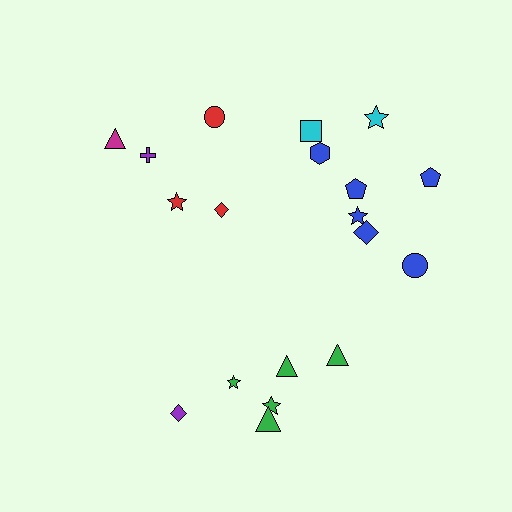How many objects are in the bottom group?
There are 6 objects.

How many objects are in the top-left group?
There are 5 objects.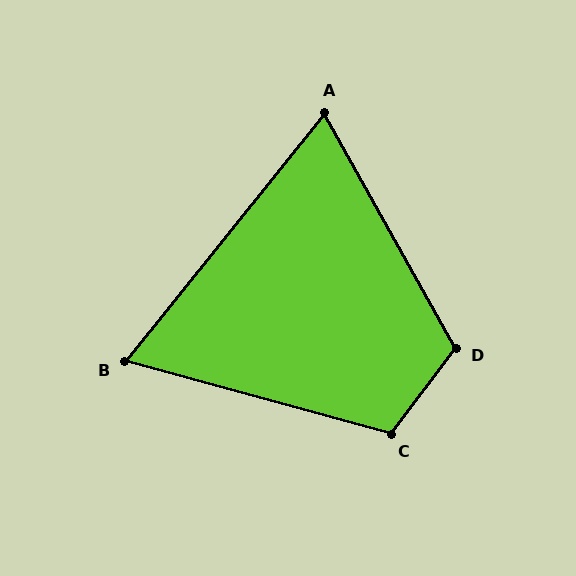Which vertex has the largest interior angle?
D, at approximately 114 degrees.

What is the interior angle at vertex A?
Approximately 68 degrees (acute).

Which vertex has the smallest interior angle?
B, at approximately 66 degrees.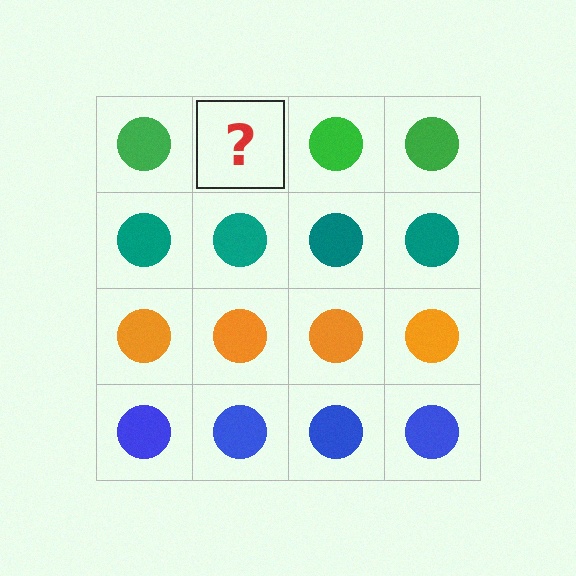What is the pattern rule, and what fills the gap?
The rule is that each row has a consistent color. The gap should be filled with a green circle.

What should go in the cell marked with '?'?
The missing cell should contain a green circle.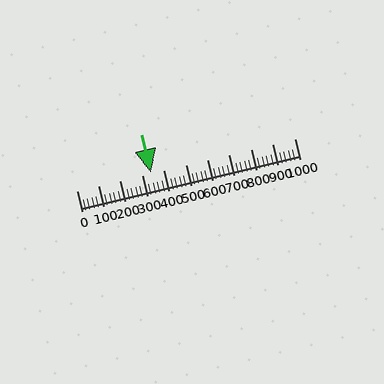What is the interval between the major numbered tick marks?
The major tick marks are spaced 100 units apart.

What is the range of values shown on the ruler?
The ruler shows values from 0 to 1000.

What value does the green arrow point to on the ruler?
The green arrow points to approximately 340.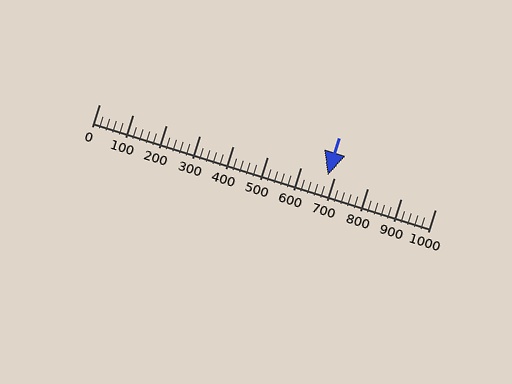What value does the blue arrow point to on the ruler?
The blue arrow points to approximately 680.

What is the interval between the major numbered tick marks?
The major tick marks are spaced 100 units apart.